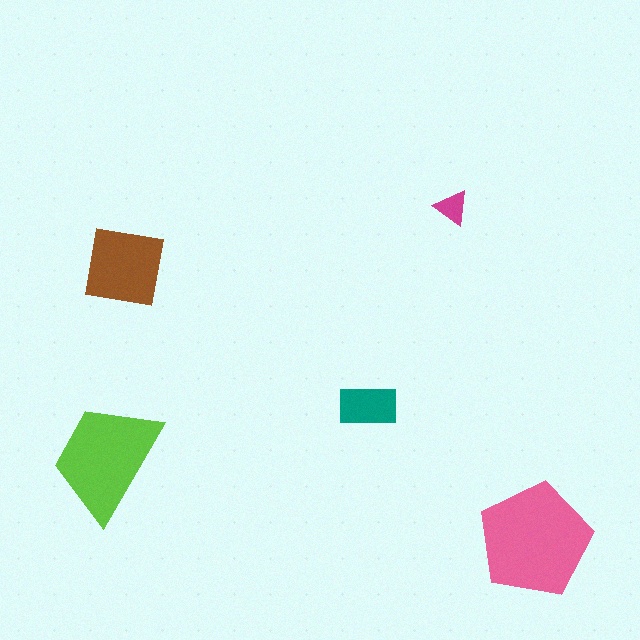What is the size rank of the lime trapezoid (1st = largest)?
2nd.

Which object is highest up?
The magenta triangle is topmost.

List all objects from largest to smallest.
The pink pentagon, the lime trapezoid, the brown square, the teal rectangle, the magenta triangle.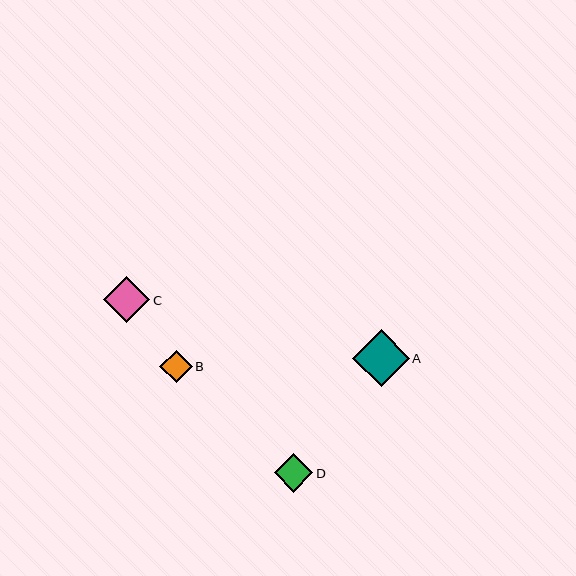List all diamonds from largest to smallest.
From largest to smallest: A, C, D, B.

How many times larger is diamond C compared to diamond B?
Diamond C is approximately 1.4 times the size of diamond B.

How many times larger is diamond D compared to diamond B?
Diamond D is approximately 1.2 times the size of diamond B.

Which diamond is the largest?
Diamond A is the largest with a size of approximately 56 pixels.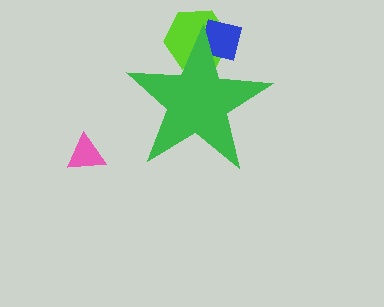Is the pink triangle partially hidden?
No, the pink triangle is fully visible.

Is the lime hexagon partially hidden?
Yes, the lime hexagon is partially hidden behind the green star.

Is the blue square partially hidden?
Yes, the blue square is partially hidden behind the green star.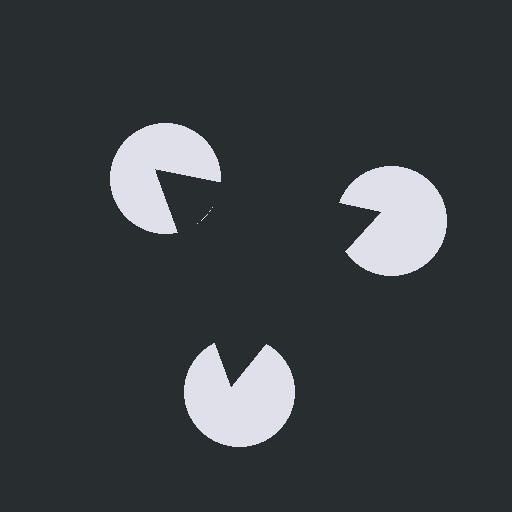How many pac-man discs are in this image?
There are 3 — one at each vertex of the illusory triangle.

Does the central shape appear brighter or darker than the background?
It typically appears slightly darker than the background, even though no actual brightness change is drawn.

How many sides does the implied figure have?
3 sides.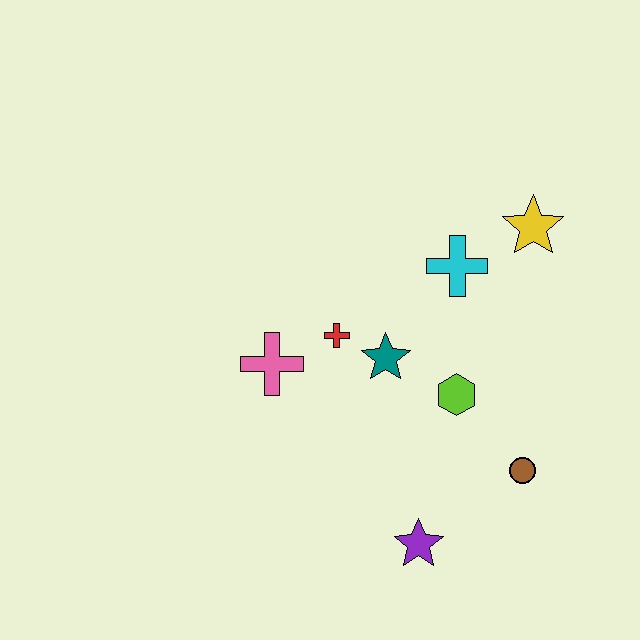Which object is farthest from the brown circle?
The pink cross is farthest from the brown circle.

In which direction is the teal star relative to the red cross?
The teal star is to the right of the red cross.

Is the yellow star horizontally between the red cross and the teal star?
No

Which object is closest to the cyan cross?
The yellow star is closest to the cyan cross.